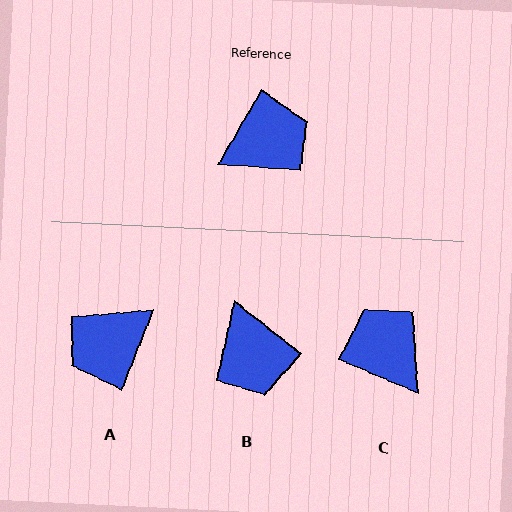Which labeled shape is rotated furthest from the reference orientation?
A, about 172 degrees away.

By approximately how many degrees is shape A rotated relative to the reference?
Approximately 172 degrees clockwise.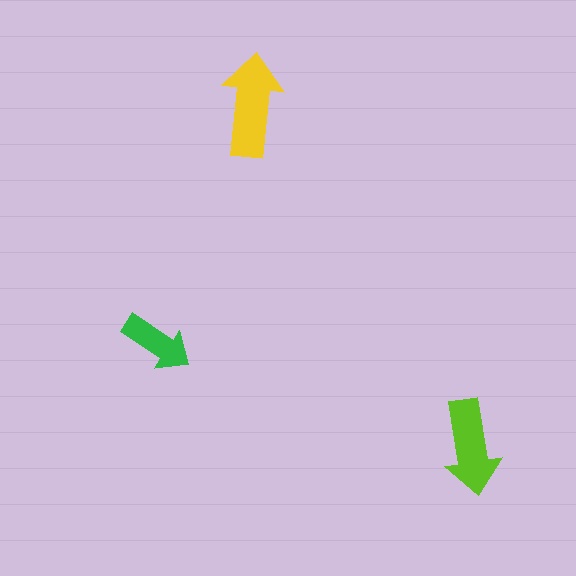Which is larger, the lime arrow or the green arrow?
The lime one.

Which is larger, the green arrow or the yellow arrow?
The yellow one.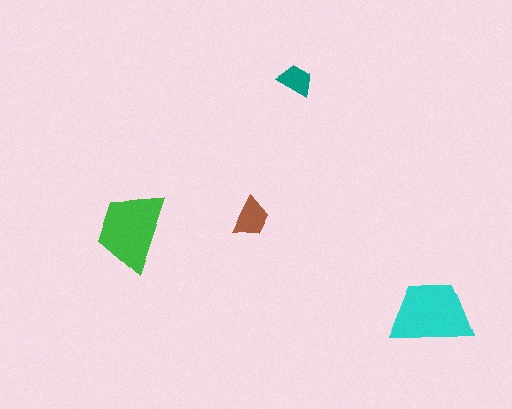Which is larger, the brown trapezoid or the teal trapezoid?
The brown one.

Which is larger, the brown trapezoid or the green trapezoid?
The green one.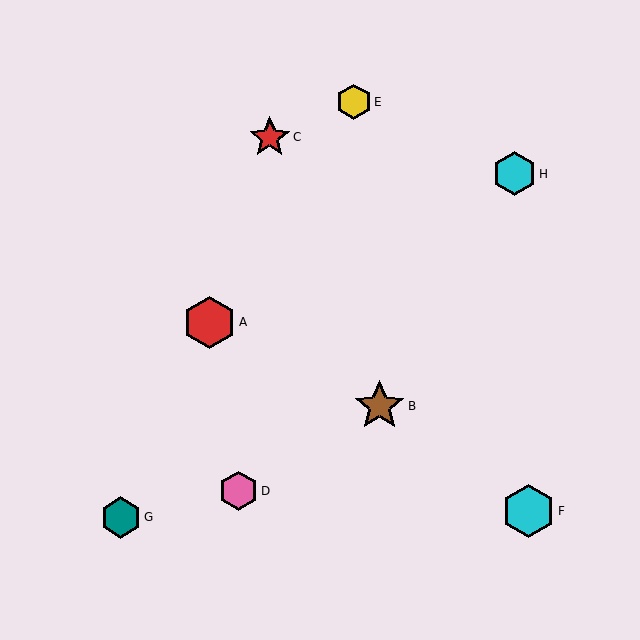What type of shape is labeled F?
Shape F is a cyan hexagon.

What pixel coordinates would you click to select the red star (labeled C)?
Click at (270, 137) to select the red star C.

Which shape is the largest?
The cyan hexagon (labeled F) is the largest.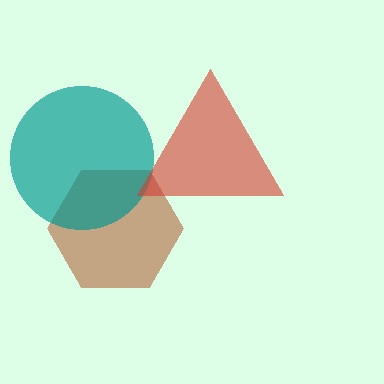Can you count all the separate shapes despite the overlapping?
Yes, there are 3 separate shapes.